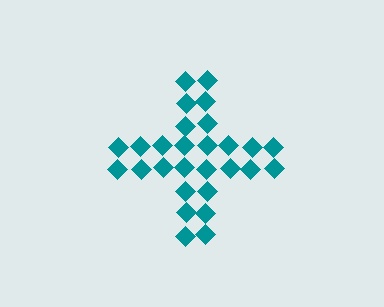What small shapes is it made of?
It is made of small diamonds.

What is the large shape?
The large shape is a cross.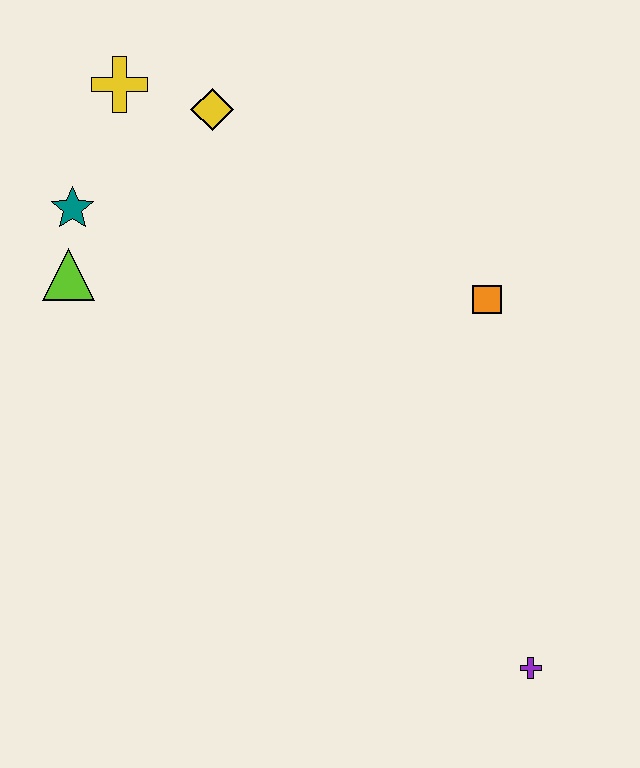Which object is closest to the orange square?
The yellow diamond is closest to the orange square.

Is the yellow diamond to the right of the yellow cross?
Yes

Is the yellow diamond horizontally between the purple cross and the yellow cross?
Yes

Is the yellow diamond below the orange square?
No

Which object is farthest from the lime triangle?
The purple cross is farthest from the lime triangle.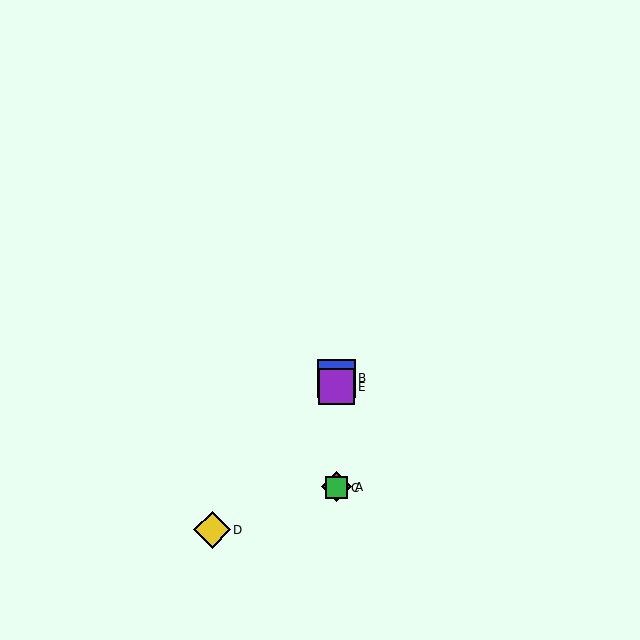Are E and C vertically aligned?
Yes, both are at x≈337.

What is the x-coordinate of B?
Object B is at x≈337.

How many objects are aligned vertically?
4 objects (A, B, C, E) are aligned vertically.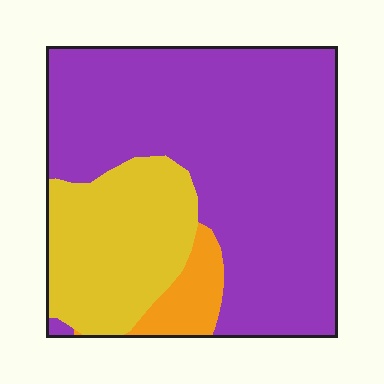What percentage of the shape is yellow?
Yellow covers 25% of the shape.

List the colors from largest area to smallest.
From largest to smallest: purple, yellow, orange.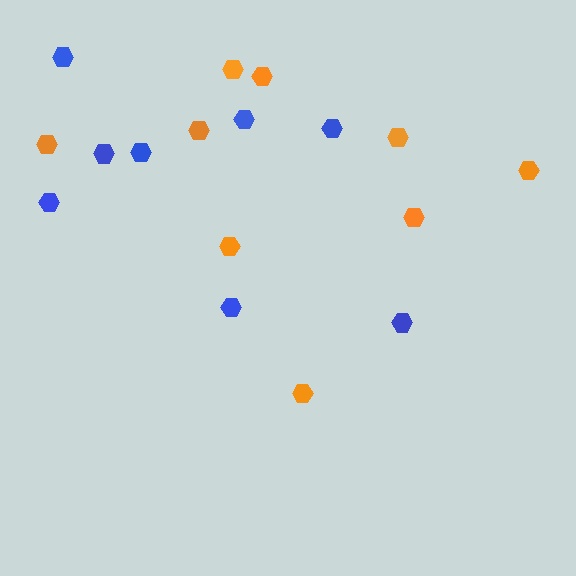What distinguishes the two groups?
There are 2 groups: one group of blue hexagons (8) and one group of orange hexagons (9).